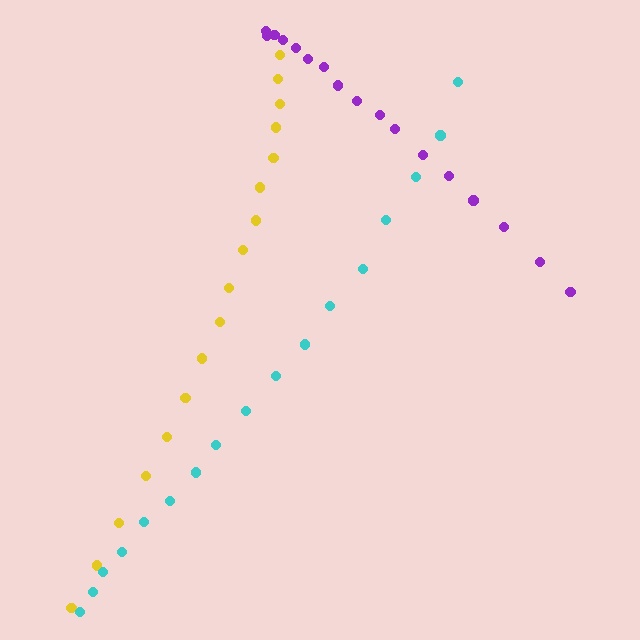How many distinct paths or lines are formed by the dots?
There are 3 distinct paths.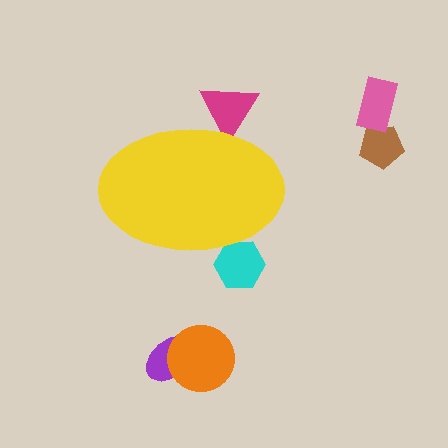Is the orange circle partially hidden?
No, the orange circle is fully visible.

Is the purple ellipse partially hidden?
No, the purple ellipse is fully visible.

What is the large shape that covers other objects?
A yellow ellipse.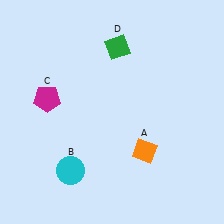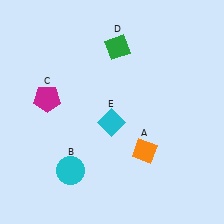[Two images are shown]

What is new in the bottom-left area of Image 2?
A cyan diamond (E) was added in the bottom-left area of Image 2.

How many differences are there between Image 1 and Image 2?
There is 1 difference between the two images.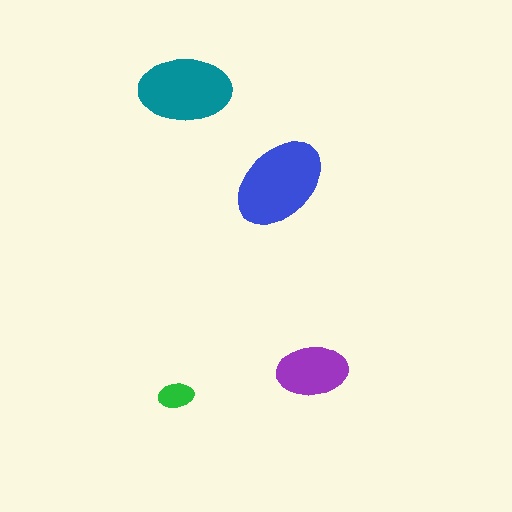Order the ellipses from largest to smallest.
the blue one, the teal one, the purple one, the green one.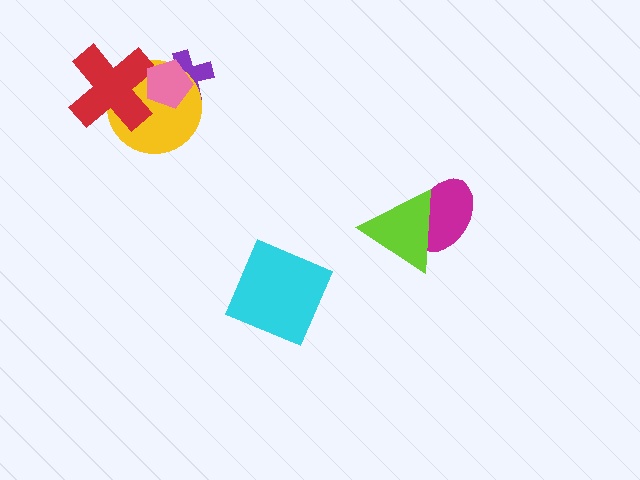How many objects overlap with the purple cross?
2 objects overlap with the purple cross.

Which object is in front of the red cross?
The pink pentagon is in front of the red cross.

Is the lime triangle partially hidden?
No, no other shape covers it.